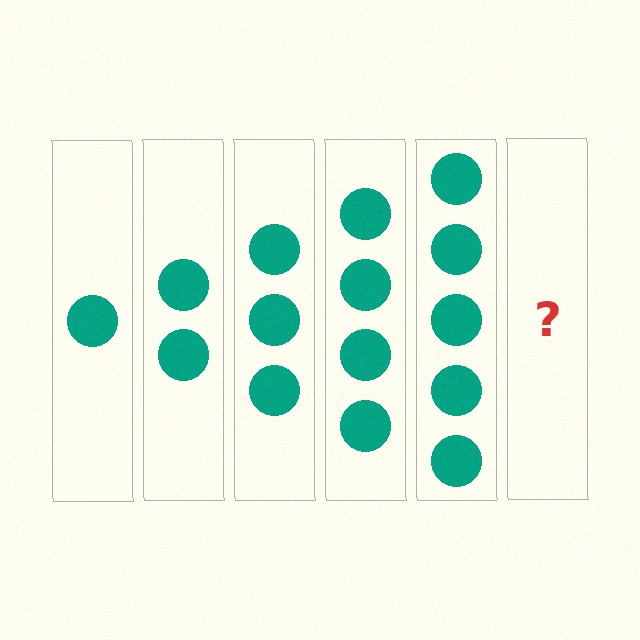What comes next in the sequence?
The next element should be 6 circles.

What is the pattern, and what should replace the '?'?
The pattern is that each step adds one more circle. The '?' should be 6 circles.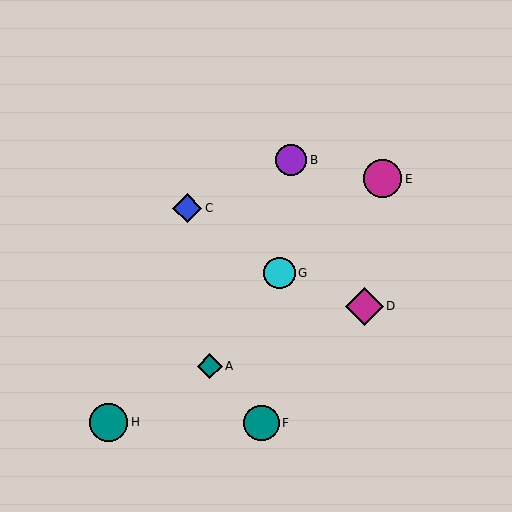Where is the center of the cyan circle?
The center of the cyan circle is at (280, 273).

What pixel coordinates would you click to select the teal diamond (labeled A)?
Click at (210, 366) to select the teal diamond A.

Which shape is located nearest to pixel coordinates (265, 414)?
The teal circle (labeled F) at (261, 423) is nearest to that location.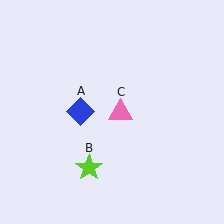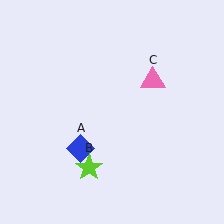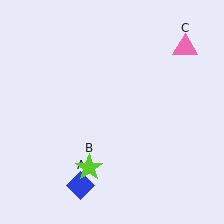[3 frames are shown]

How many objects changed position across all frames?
2 objects changed position: blue diamond (object A), pink triangle (object C).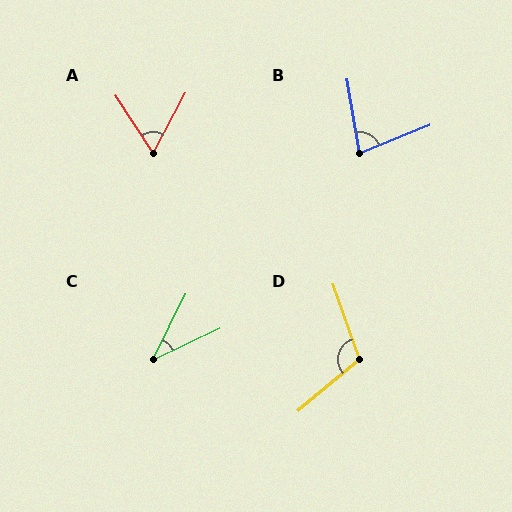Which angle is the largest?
D, at approximately 111 degrees.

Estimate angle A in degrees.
Approximately 61 degrees.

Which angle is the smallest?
C, at approximately 38 degrees.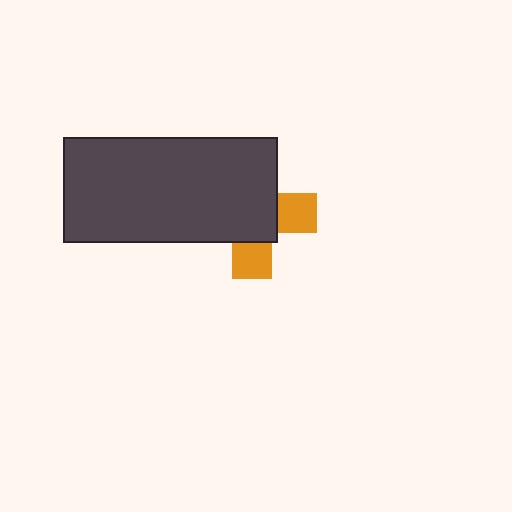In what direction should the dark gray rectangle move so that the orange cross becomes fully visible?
The dark gray rectangle should move toward the upper-left. That is the shortest direction to clear the overlap and leave the orange cross fully visible.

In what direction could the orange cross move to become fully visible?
The orange cross could move toward the lower-right. That would shift it out from behind the dark gray rectangle entirely.